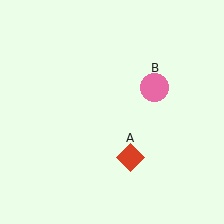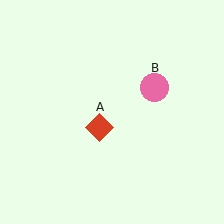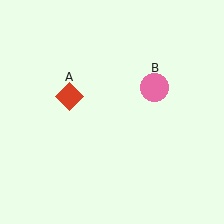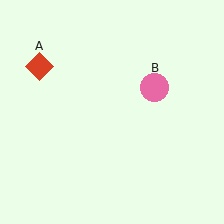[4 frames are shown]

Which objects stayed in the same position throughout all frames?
Pink circle (object B) remained stationary.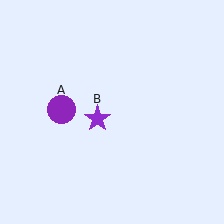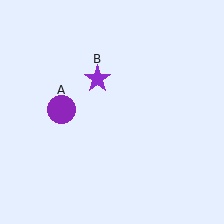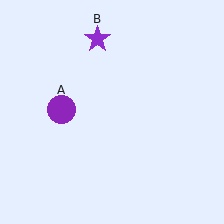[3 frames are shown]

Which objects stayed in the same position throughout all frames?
Purple circle (object A) remained stationary.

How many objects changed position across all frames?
1 object changed position: purple star (object B).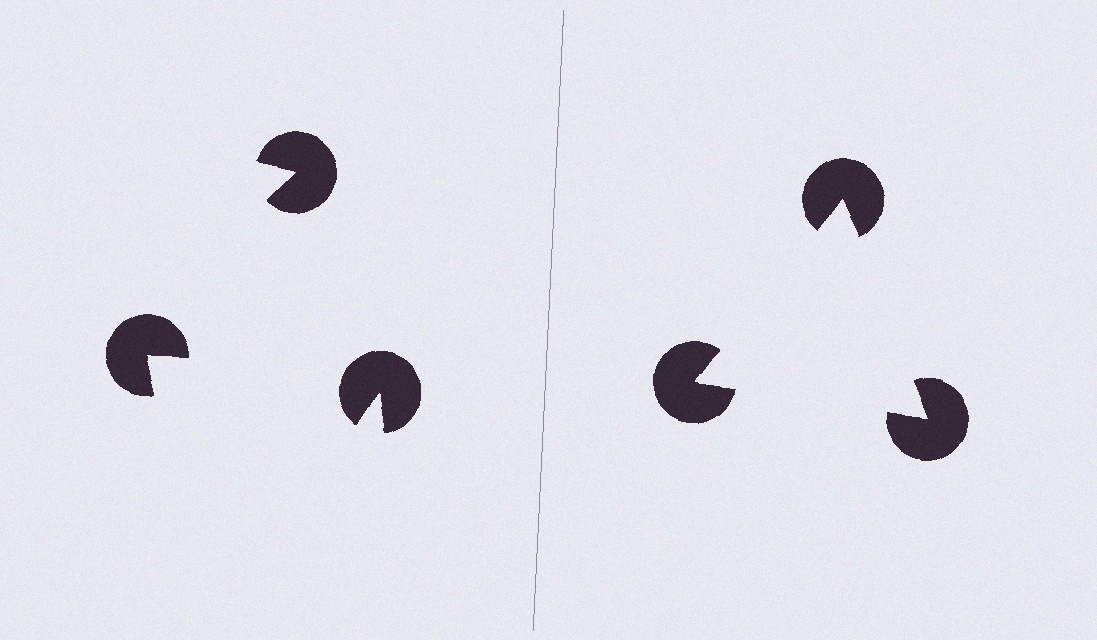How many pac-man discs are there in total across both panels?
6 — 3 on each side.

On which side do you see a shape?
An illusory triangle appears on the right side. On the left side the wedge cuts are rotated, so no coherent shape forms.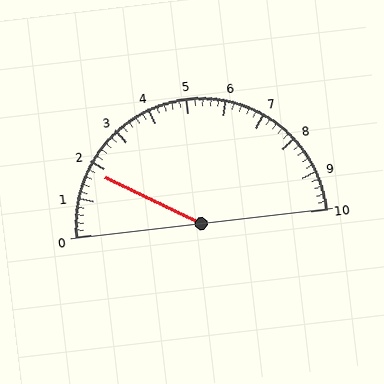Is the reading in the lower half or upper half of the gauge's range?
The reading is in the lower half of the range (0 to 10).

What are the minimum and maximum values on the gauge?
The gauge ranges from 0 to 10.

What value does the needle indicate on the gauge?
The needle indicates approximately 1.8.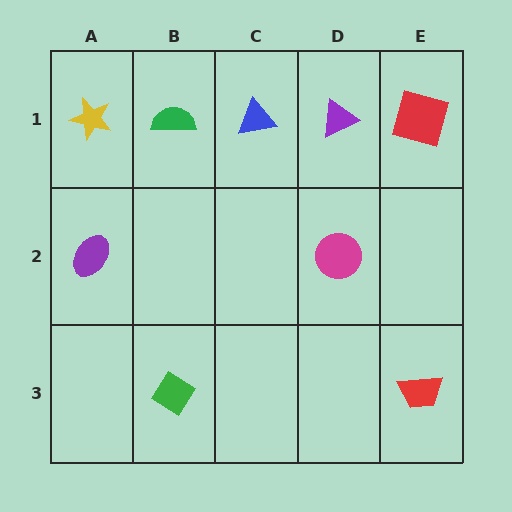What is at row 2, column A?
A purple ellipse.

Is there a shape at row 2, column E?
No, that cell is empty.